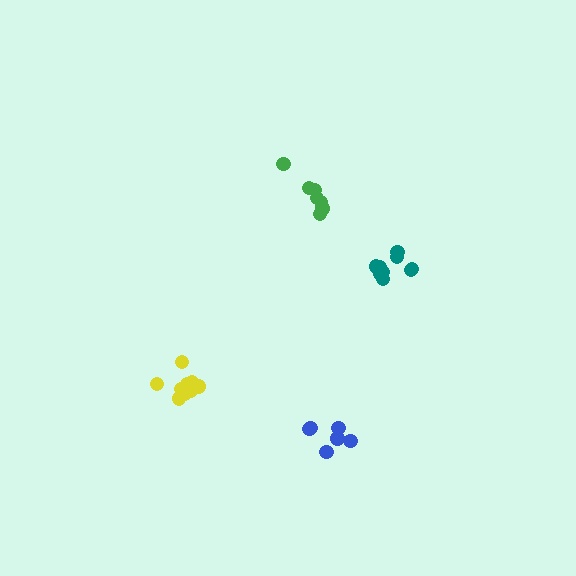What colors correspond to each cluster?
The clusters are colored: green, yellow, teal, blue.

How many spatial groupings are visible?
There are 4 spatial groupings.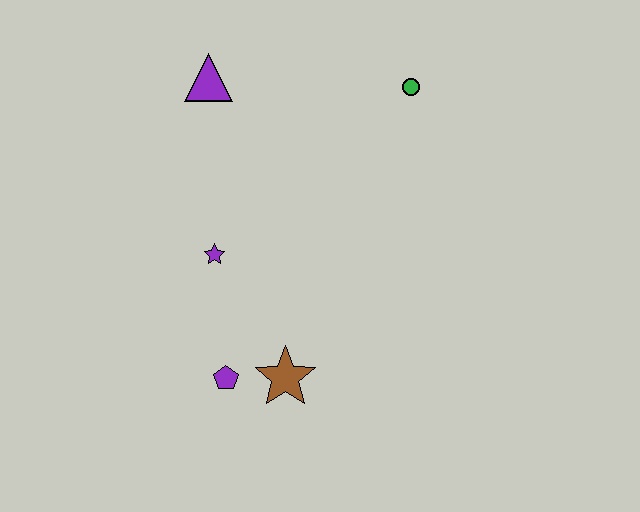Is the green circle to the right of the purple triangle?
Yes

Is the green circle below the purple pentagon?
No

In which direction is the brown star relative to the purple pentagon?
The brown star is to the right of the purple pentagon.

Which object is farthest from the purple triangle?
The brown star is farthest from the purple triangle.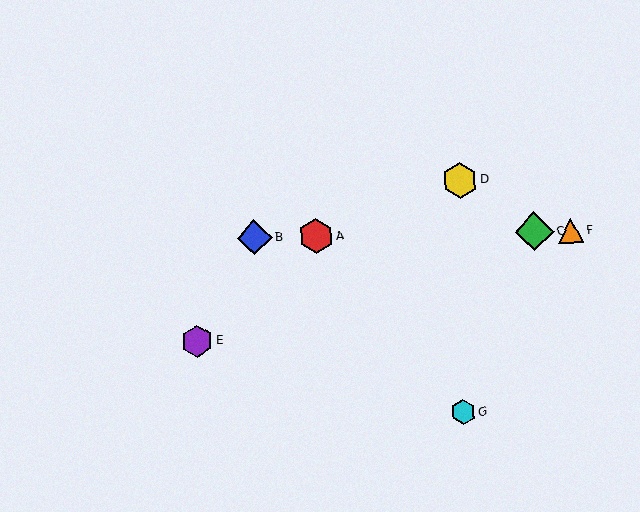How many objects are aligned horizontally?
4 objects (A, B, C, F) are aligned horizontally.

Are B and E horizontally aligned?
No, B is at y≈237 and E is at y≈341.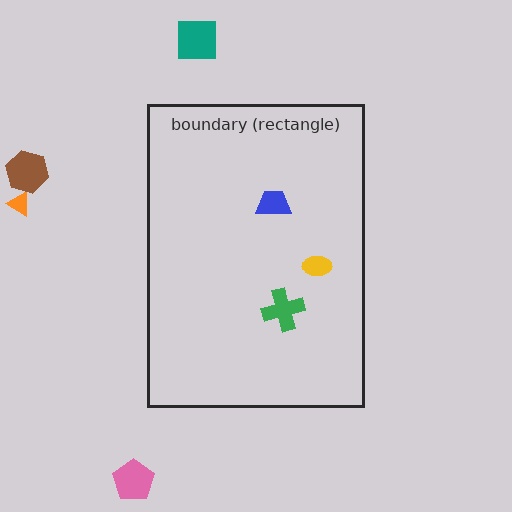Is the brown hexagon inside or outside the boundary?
Outside.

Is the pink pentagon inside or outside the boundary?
Outside.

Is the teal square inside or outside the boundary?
Outside.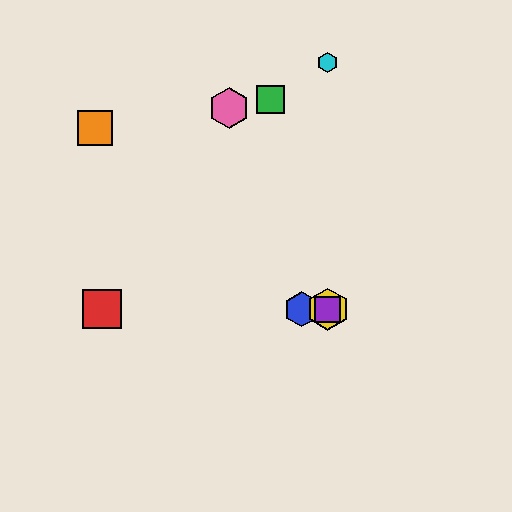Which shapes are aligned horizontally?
The red square, the blue hexagon, the yellow hexagon, the purple square are aligned horizontally.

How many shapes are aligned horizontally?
4 shapes (the red square, the blue hexagon, the yellow hexagon, the purple square) are aligned horizontally.